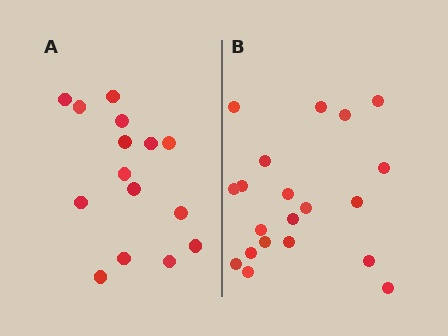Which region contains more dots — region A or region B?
Region B (the right region) has more dots.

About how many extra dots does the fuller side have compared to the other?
Region B has about 5 more dots than region A.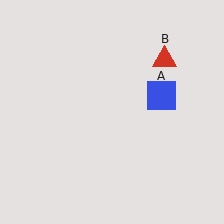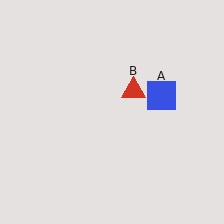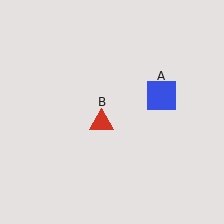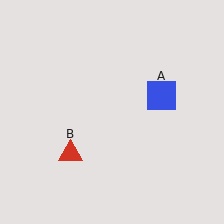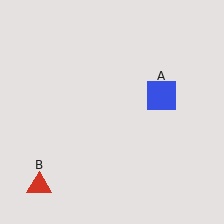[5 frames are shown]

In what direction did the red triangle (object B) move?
The red triangle (object B) moved down and to the left.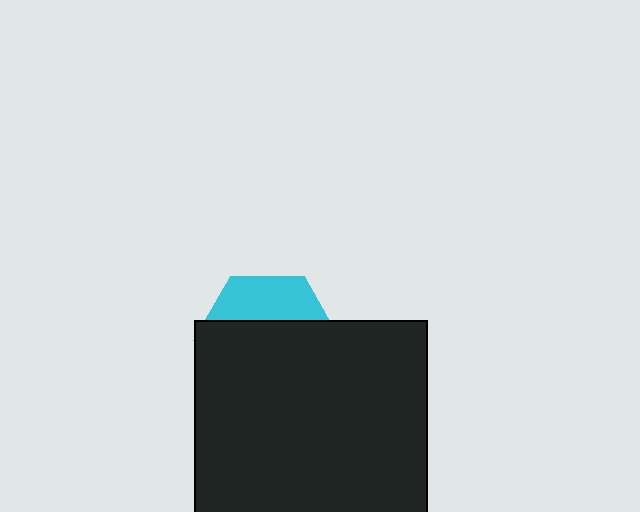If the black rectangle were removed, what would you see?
You would see the complete cyan hexagon.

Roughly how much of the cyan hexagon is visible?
A small part of it is visible (roughly 30%).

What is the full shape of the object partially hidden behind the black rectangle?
The partially hidden object is a cyan hexagon.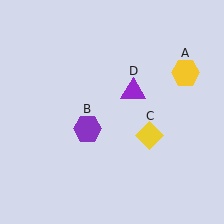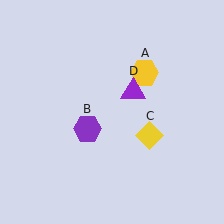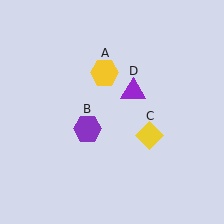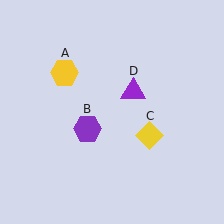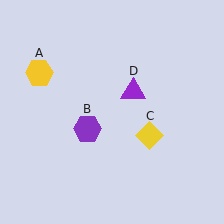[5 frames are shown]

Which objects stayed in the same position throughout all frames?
Purple hexagon (object B) and yellow diamond (object C) and purple triangle (object D) remained stationary.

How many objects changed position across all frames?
1 object changed position: yellow hexagon (object A).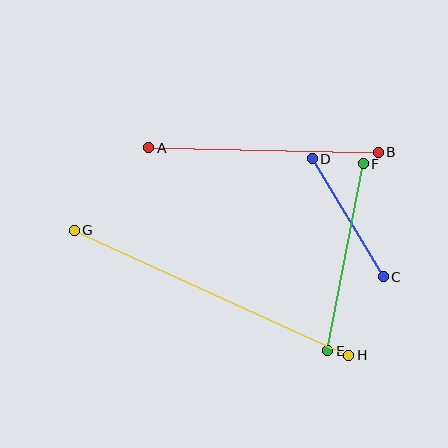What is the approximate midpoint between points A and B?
The midpoint is at approximately (263, 150) pixels.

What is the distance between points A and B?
The distance is approximately 229 pixels.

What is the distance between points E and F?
The distance is approximately 190 pixels.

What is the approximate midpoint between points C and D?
The midpoint is at approximately (348, 218) pixels.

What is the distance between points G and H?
The distance is approximately 302 pixels.